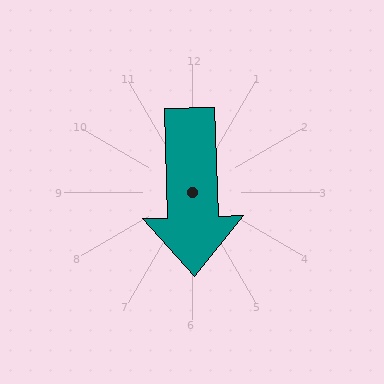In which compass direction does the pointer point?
South.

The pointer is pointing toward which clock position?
Roughly 6 o'clock.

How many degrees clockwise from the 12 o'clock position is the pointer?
Approximately 178 degrees.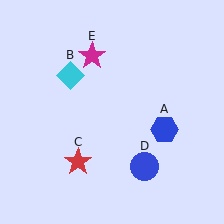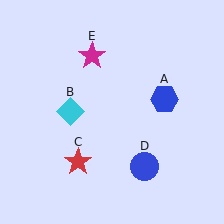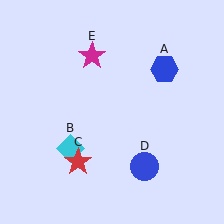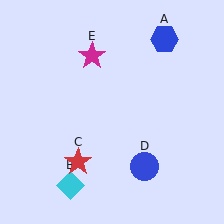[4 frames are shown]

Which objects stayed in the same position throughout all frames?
Red star (object C) and blue circle (object D) and magenta star (object E) remained stationary.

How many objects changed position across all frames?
2 objects changed position: blue hexagon (object A), cyan diamond (object B).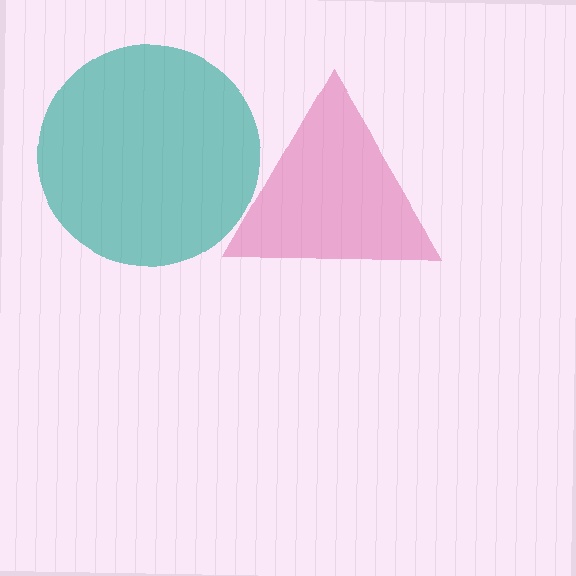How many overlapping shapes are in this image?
There are 2 overlapping shapes in the image.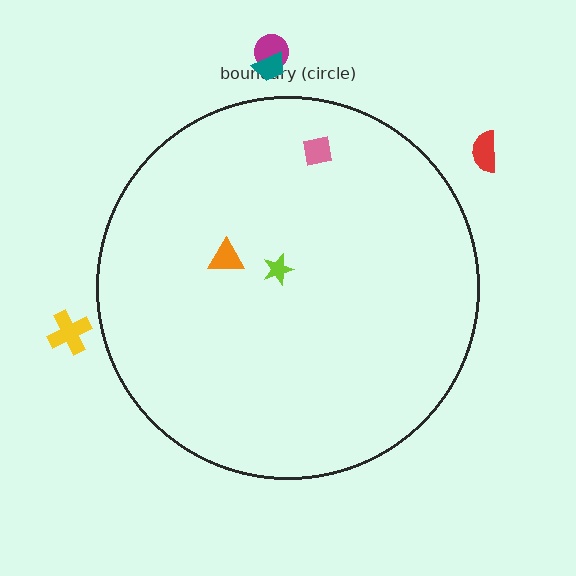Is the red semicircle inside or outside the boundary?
Outside.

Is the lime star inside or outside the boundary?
Inside.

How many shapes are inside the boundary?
3 inside, 4 outside.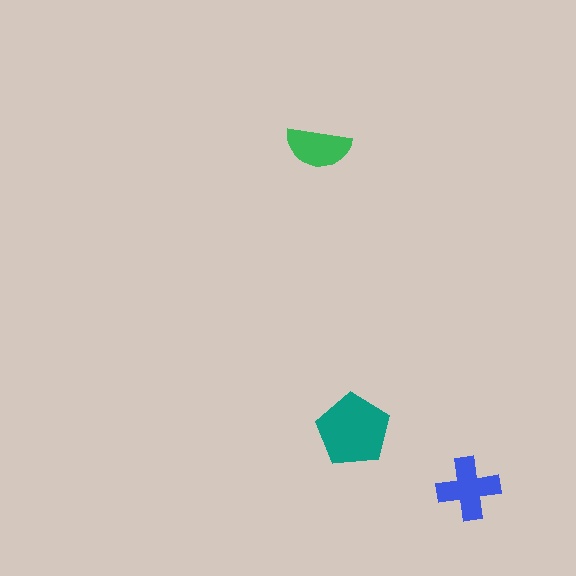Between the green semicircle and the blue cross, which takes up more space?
The blue cross.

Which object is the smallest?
The green semicircle.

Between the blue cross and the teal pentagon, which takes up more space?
The teal pentagon.